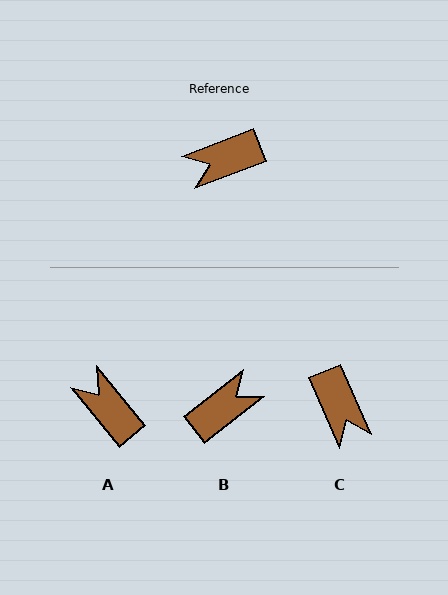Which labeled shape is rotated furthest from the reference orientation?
B, about 163 degrees away.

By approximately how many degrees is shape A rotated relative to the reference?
Approximately 72 degrees clockwise.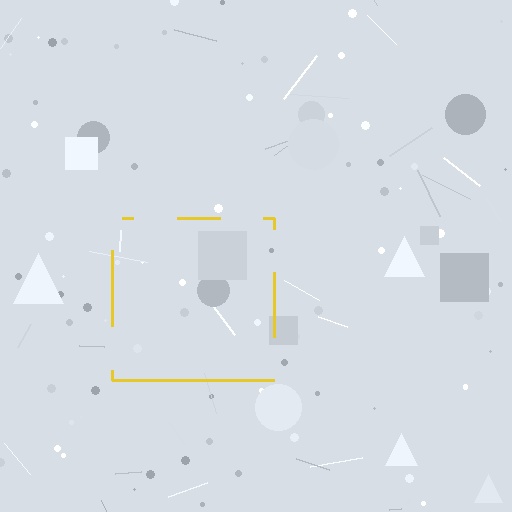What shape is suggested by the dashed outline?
The dashed outline suggests a square.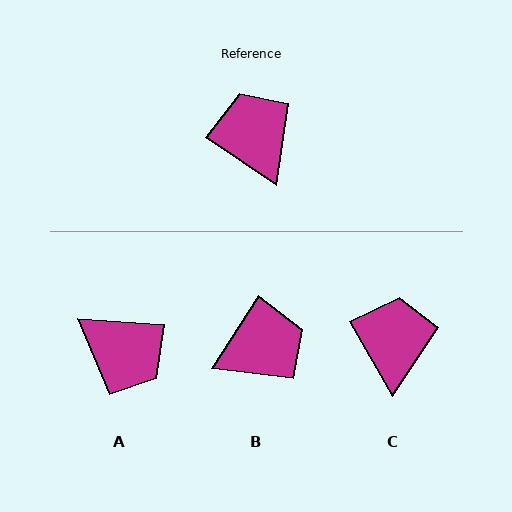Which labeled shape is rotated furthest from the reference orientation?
A, about 150 degrees away.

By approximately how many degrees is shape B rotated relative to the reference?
Approximately 89 degrees clockwise.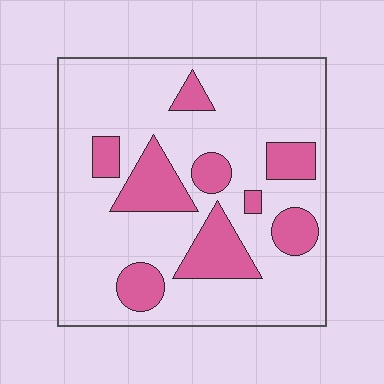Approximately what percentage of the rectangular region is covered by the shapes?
Approximately 25%.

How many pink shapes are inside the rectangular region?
9.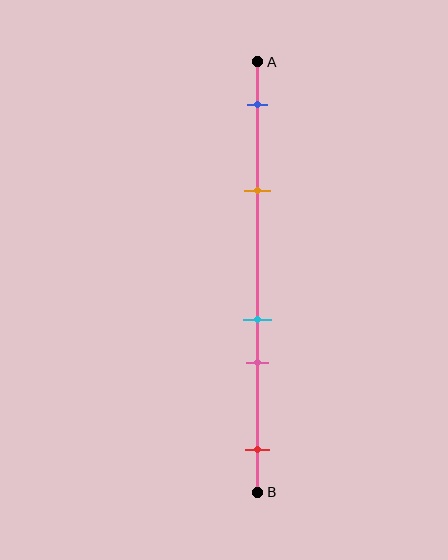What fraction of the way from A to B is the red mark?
The red mark is approximately 90% (0.9) of the way from A to B.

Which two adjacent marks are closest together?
The cyan and pink marks are the closest adjacent pair.